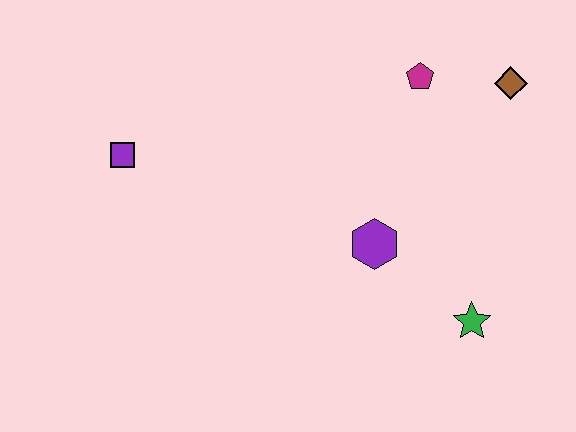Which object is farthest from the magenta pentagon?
The purple square is farthest from the magenta pentagon.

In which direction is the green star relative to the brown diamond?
The green star is below the brown diamond.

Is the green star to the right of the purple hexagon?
Yes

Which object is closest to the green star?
The purple hexagon is closest to the green star.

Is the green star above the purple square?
No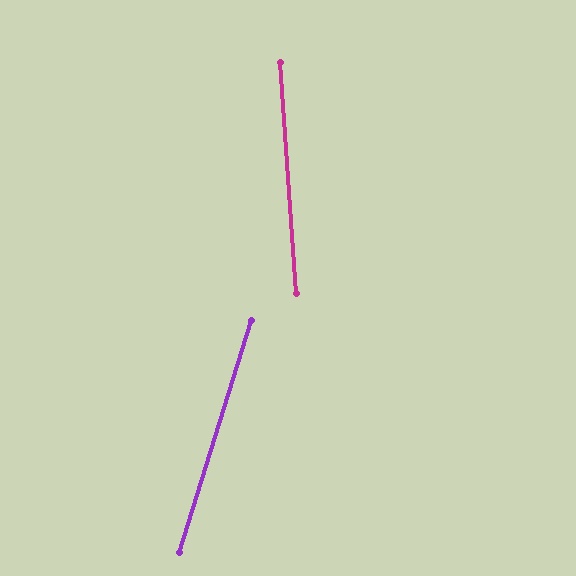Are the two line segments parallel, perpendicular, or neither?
Neither parallel nor perpendicular — they differ by about 21°.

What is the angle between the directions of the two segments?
Approximately 21 degrees.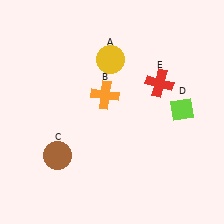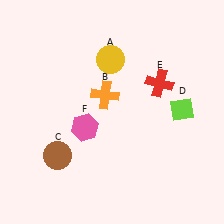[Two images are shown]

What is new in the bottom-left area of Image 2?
A pink hexagon (F) was added in the bottom-left area of Image 2.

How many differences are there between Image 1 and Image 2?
There is 1 difference between the two images.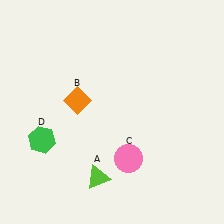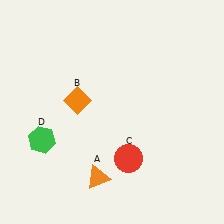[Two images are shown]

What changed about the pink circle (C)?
In Image 1, C is pink. In Image 2, it changed to red.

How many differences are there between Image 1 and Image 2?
There are 2 differences between the two images.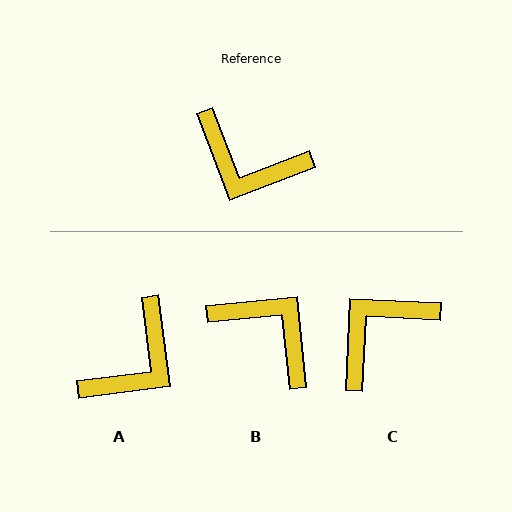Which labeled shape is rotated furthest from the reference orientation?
B, about 165 degrees away.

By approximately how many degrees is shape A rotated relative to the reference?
Approximately 77 degrees counter-clockwise.